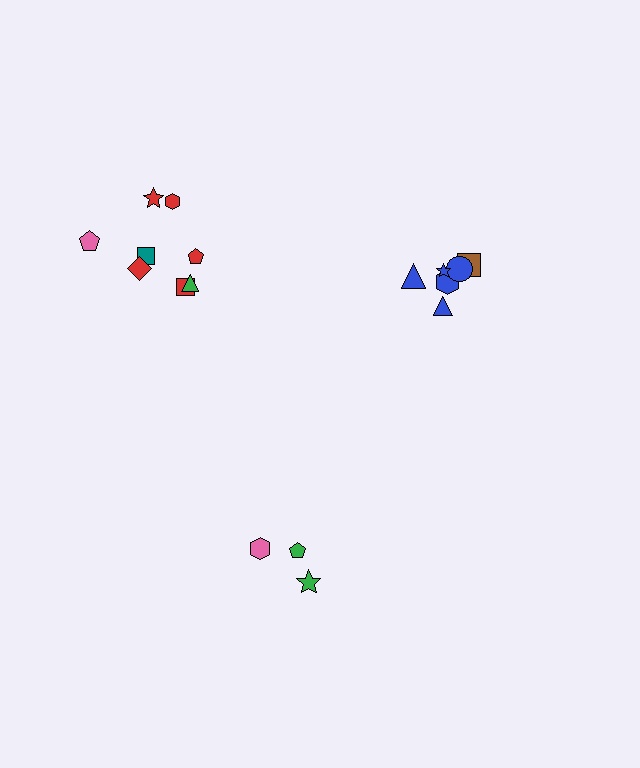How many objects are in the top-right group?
There are 6 objects.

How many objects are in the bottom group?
There are 3 objects.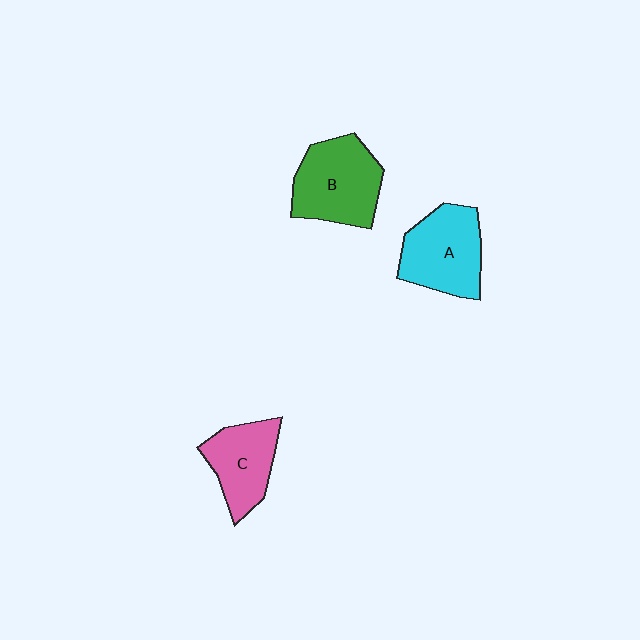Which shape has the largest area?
Shape B (green).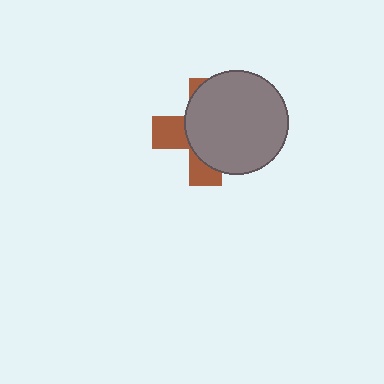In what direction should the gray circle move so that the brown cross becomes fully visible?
The gray circle should move right. That is the shortest direction to clear the overlap and leave the brown cross fully visible.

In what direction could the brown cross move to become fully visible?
The brown cross could move left. That would shift it out from behind the gray circle entirely.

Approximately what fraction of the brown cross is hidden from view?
Roughly 66% of the brown cross is hidden behind the gray circle.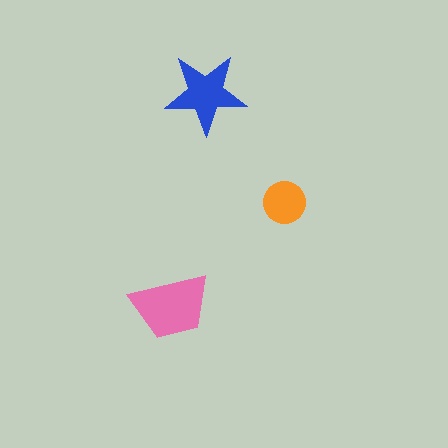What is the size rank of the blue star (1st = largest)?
2nd.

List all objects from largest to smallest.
The pink trapezoid, the blue star, the orange circle.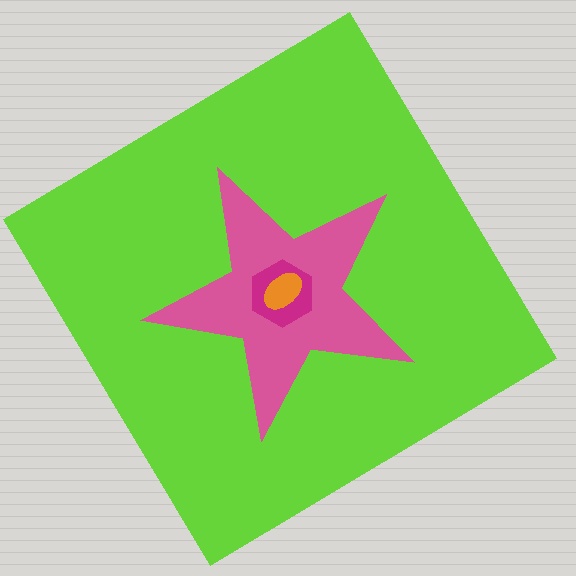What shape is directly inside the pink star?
The magenta hexagon.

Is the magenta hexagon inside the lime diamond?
Yes.